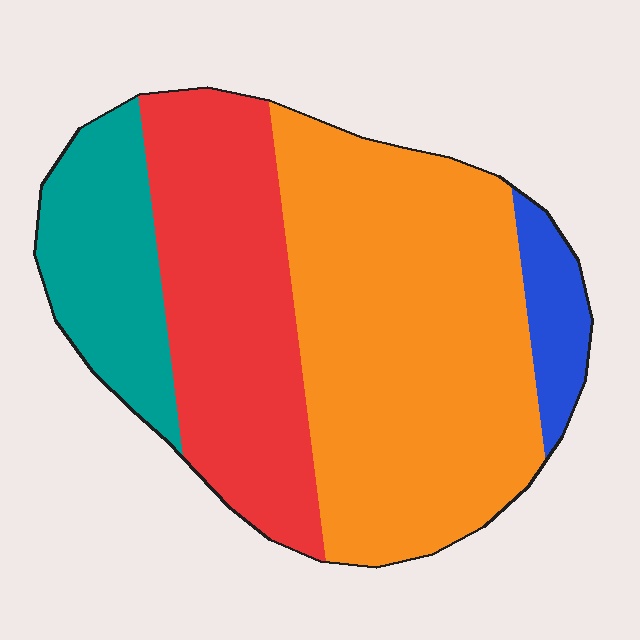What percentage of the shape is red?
Red takes up about one third (1/3) of the shape.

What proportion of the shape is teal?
Teal covers about 15% of the shape.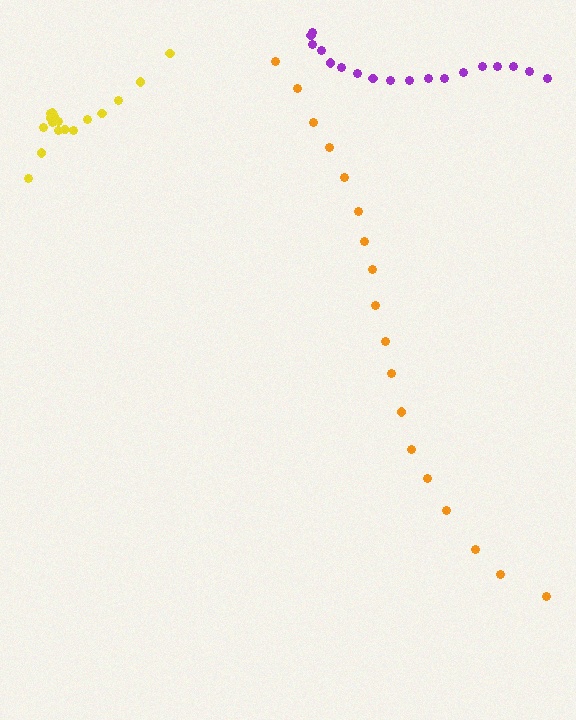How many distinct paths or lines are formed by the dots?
There are 3 distinct paths.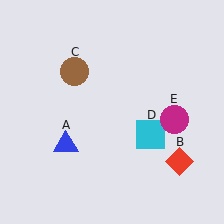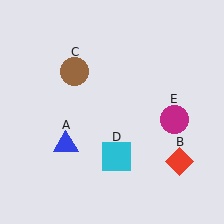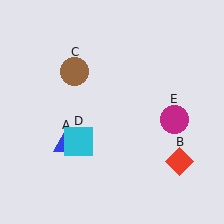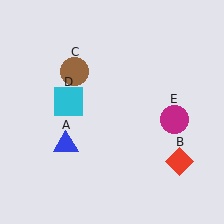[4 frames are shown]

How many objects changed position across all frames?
1 object changed position: cyan square (object D).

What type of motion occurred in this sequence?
The cyan square (object D) rotated clockwise around the center of the scene.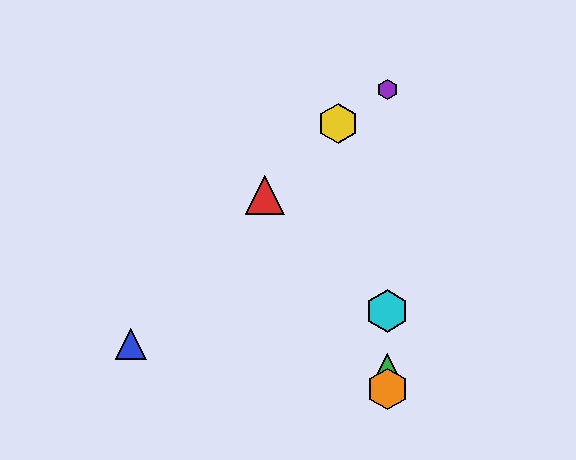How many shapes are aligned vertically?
4 shapes (the green triangle, the purple hexagon, the orange hexagon, the cyan hexagon) are aligned vertically.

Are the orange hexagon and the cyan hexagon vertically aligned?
Yes, both are at x≈387.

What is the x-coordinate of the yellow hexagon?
The yellow hexagon is at x≈338.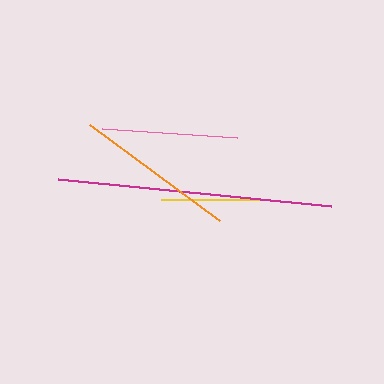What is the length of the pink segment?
The pink segment is approximately 136 pixels long.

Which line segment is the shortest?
The yellow line is the shortest at approximately 100 pixels.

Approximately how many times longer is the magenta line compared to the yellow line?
The magenta line is approximately 2.7 times the length of the yellow line.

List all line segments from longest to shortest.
From longest to shortest: magenta, orange, pink, yellow.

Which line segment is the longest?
The magenta line is the longest at approximately 274 pixels.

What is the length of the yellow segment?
The yellow segment is approximately 100 pixels long.